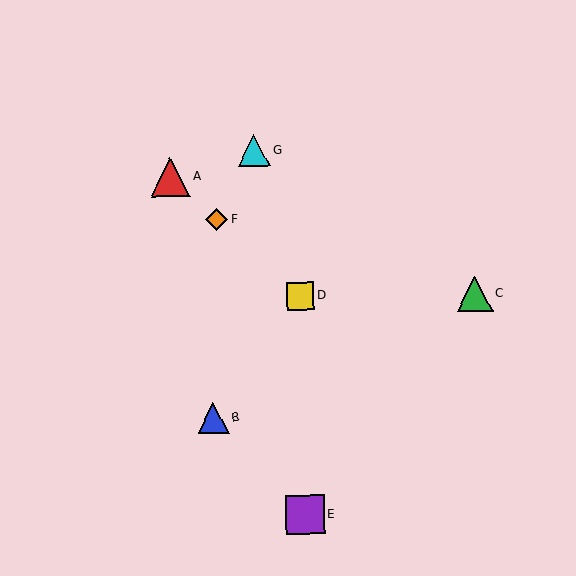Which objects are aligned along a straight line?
Objects A, D, F are aligned along a straight line.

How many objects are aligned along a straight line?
3 objects (A, D, F) are aligned along a straight line.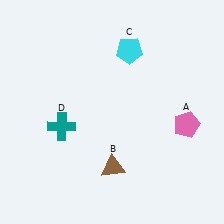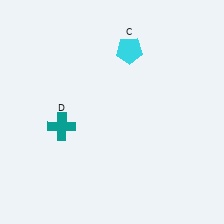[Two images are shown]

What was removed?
The brown triangle (B), the pink pentagon (A) were removed in Image 2.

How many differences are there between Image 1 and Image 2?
There are 2 differences between the two images.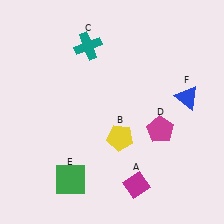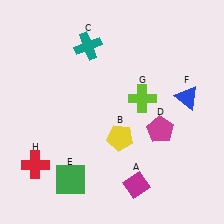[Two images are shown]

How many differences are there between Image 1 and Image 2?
There are 2 differences between the two images.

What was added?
A lime cross (G), a red cross (H) were added in Image 2.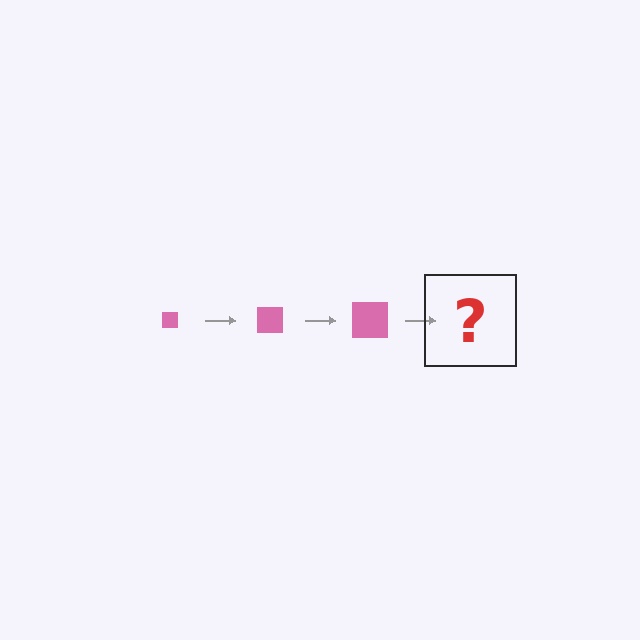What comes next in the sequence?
The next element should be a pink square, larger than the previous one.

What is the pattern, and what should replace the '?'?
The pattern is that the square gets progressively larger each step. The '?' should be a pink square, larger than the previous one.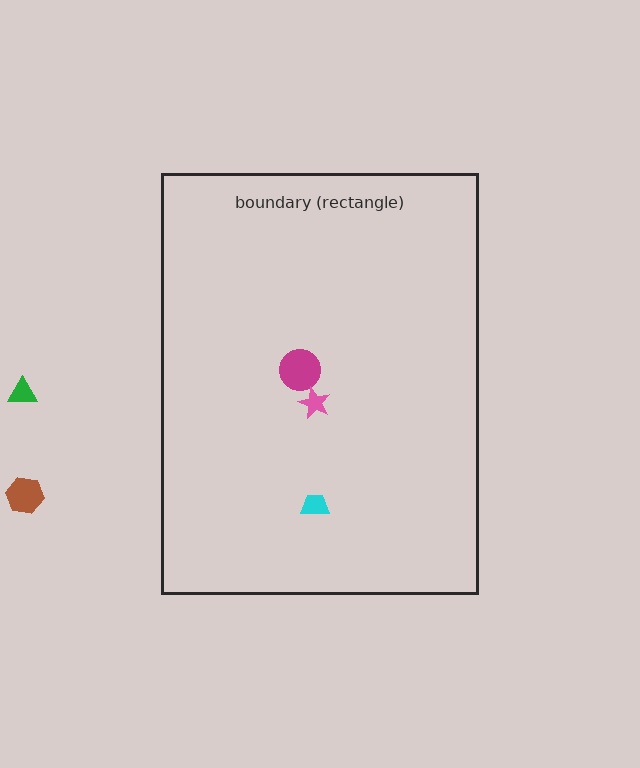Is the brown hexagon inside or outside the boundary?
Outside.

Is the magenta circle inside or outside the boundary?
Inside.